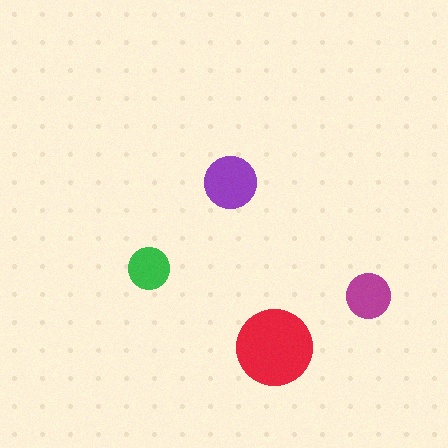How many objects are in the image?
There are 4 objects in the image.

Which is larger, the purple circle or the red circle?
The red one.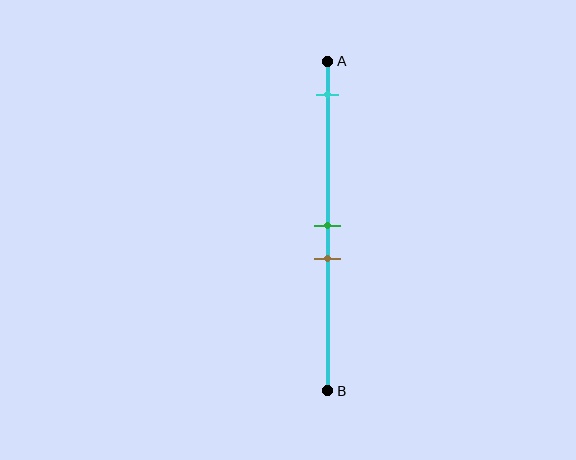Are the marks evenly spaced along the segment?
No, the marks are not evenly spaced.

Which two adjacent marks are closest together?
The green and brown marks are the closest adjacent pair.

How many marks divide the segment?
There are 3 marks dividing the segment.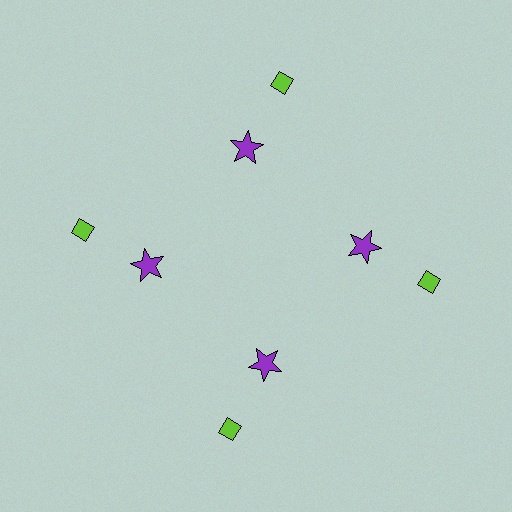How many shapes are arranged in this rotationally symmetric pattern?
There are 8 shapes, arranged in 4 groups of 2.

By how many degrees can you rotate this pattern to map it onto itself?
The pattern maps onto itself every 90 degrees of rotation.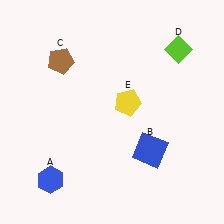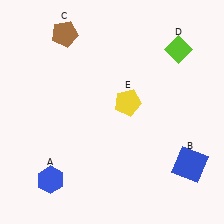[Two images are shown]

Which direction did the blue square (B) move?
The blue square (B) moved right.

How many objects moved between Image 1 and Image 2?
2 objects moved between the two images.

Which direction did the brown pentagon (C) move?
The brown pentagon (C) moved up.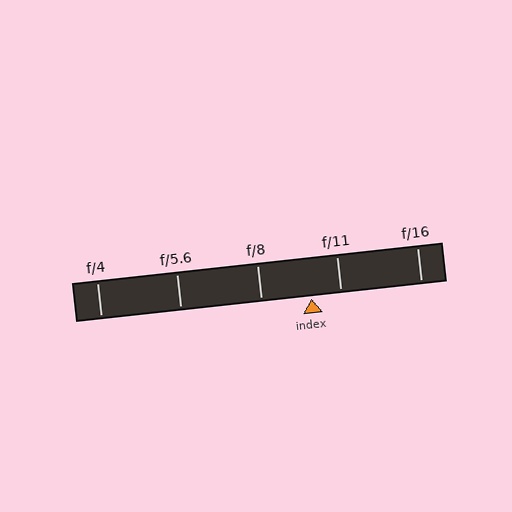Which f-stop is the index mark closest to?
The index mark is closest to f/11.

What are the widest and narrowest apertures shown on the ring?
The widest aperture shown is f/4 and the narrowest is f/16.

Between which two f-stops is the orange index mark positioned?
The index mark is between f/8 and f/11.